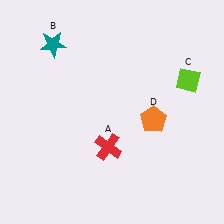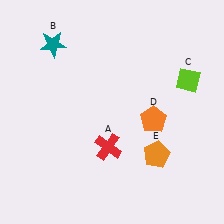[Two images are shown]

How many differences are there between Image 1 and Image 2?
There is 1 difference between the two images.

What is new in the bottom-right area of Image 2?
An orange pentagon (E) was added in the bottom-right area of Image 2.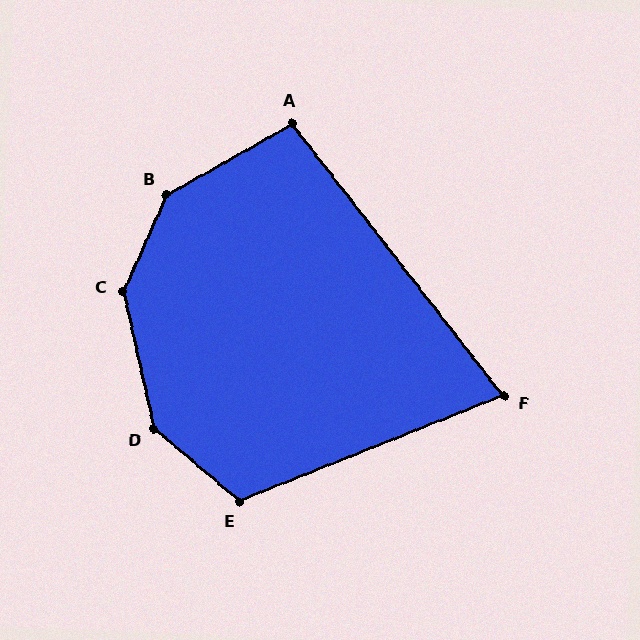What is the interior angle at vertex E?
Approximately 118 degrees (obtuse).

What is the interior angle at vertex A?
Approximately 98 degrees (obtuse).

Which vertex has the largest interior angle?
C, at approximately 144 degrees.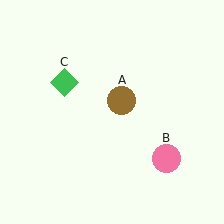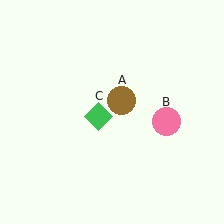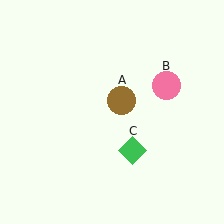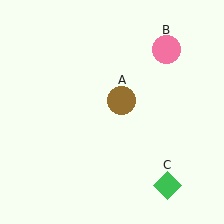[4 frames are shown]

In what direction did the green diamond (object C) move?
The green diamond (object C) moved down and to the right.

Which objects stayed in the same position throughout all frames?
Brown circle (object A) remained stationary.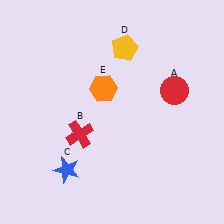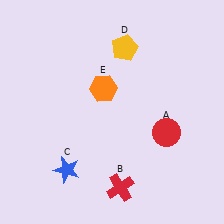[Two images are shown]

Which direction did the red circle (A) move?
The red circle (A) moved down.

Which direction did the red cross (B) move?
The red cross (B) moved down.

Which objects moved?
The objects that moved are: the red circle (A), the red cross (B).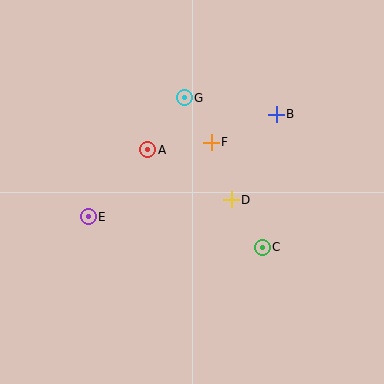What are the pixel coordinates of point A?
Point A is at (148, 150).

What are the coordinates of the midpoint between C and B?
The midpoint between C and B is at (269, 181).